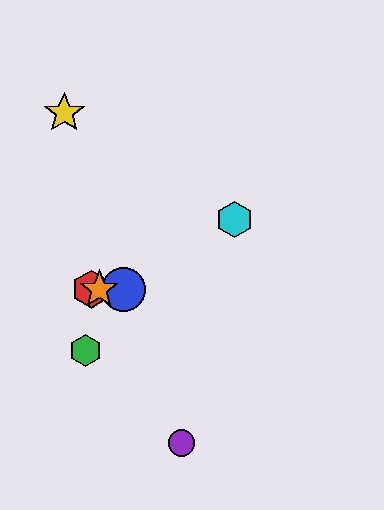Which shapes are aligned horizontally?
The red hexagon, the blue circle, the orange star are aligned horizontally.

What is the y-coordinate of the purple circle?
The purple circle is at y≈443.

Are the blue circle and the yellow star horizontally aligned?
No, the blue circle is at y≈289 and the yellow star is at y≈113.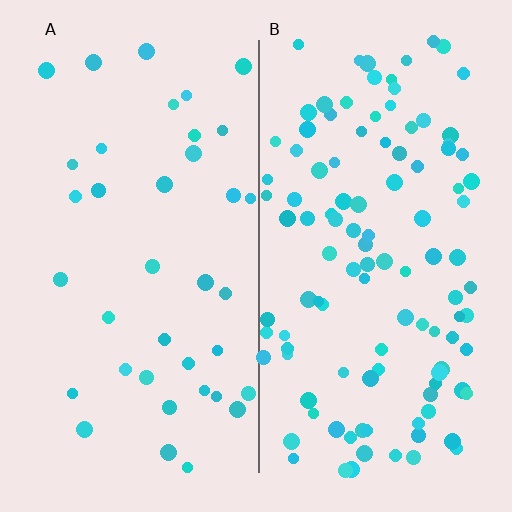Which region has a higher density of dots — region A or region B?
B (the right).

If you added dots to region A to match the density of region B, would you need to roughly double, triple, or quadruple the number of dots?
Approximately triple.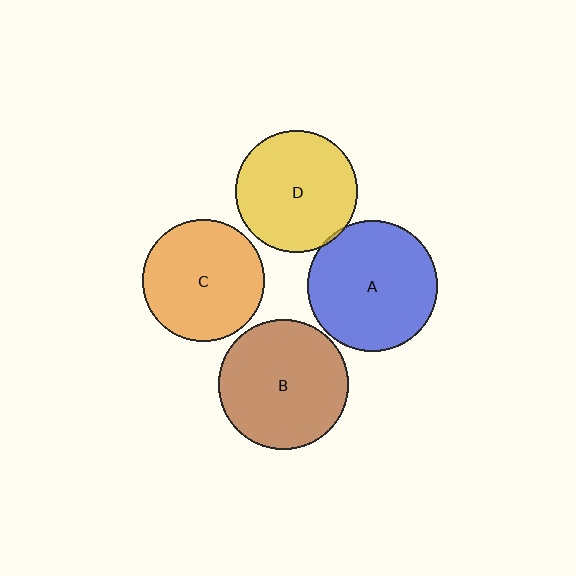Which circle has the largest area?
Circle A (blue).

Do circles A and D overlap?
Yes.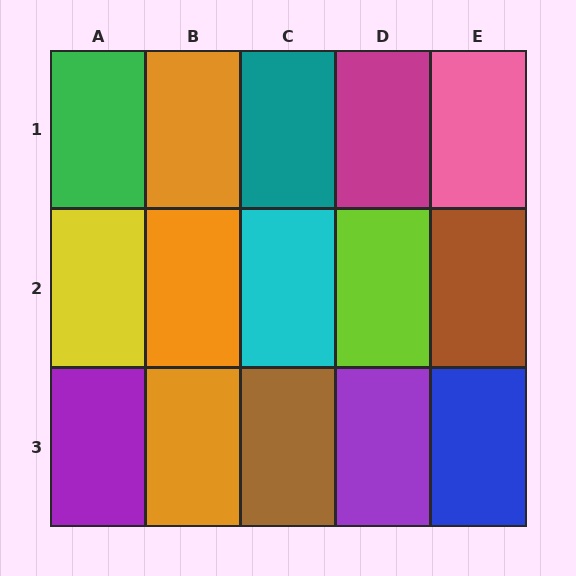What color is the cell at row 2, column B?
Orange.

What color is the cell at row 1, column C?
Teal.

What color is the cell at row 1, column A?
Green.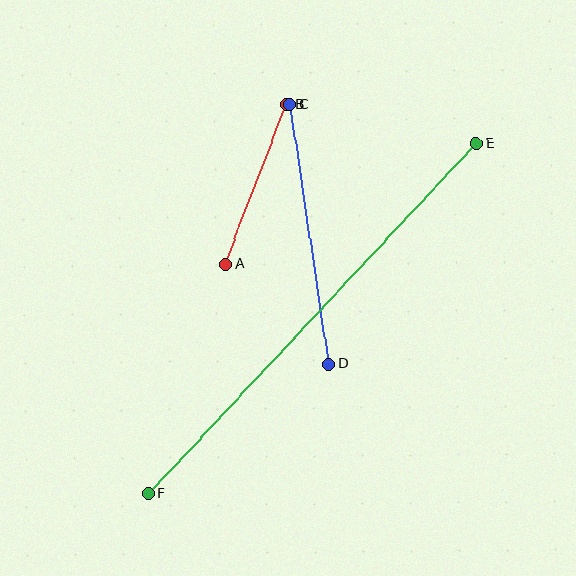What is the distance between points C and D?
The distance is approximately 262 pixels.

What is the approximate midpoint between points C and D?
The midpoint is at approximately (309, 234) pixels.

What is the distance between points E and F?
The distance is approximately 480 pixels.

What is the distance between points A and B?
The distance is approximately 171 pixels.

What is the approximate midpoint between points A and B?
The midpoint is at approximately (256, 184) pixels.